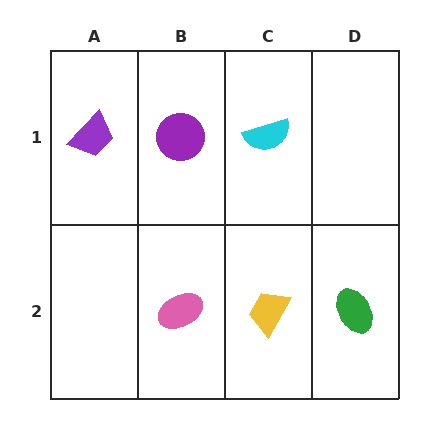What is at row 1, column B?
A purple circle.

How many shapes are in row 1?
3 shapes.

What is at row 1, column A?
A purple trapezoid.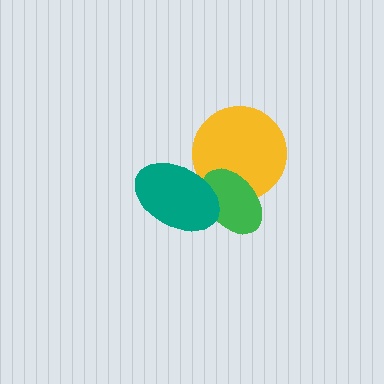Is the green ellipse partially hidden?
Yes, it is partially covered by another shape.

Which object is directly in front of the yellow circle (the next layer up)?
The green ellipse is directly in front of the yellow circle.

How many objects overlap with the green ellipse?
2 objects overlap with the green ellipse.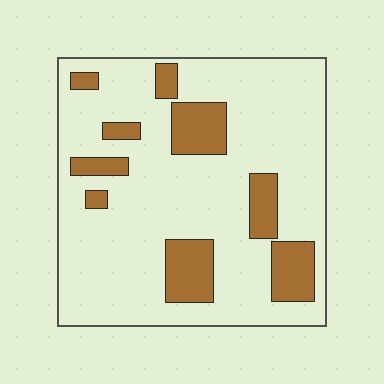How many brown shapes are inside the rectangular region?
9.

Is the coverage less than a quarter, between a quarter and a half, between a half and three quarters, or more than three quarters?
Less than a quarter.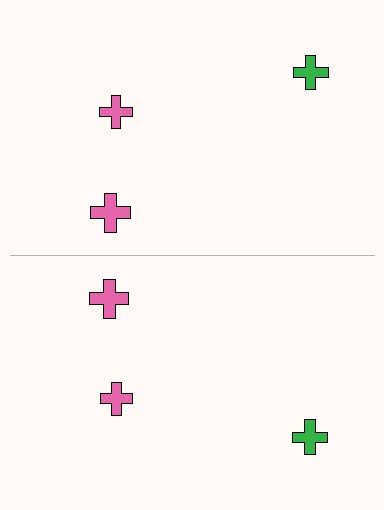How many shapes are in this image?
There are 6 shapes in this image.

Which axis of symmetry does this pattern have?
The pattern has a horizontal axis of symmetry running through the center of the image.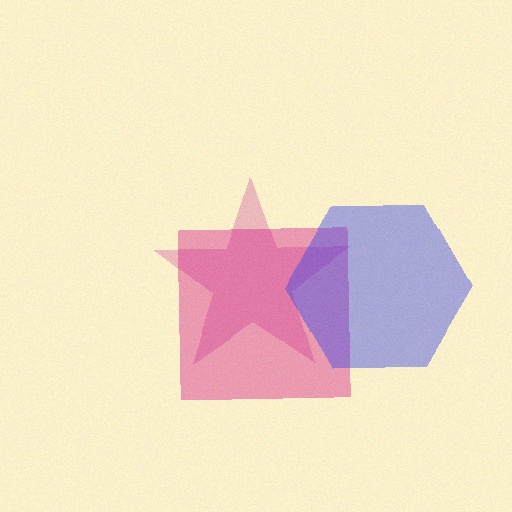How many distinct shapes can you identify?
There are 3 distinct shapes: a pink star, a magenta square, a blue hexagon.